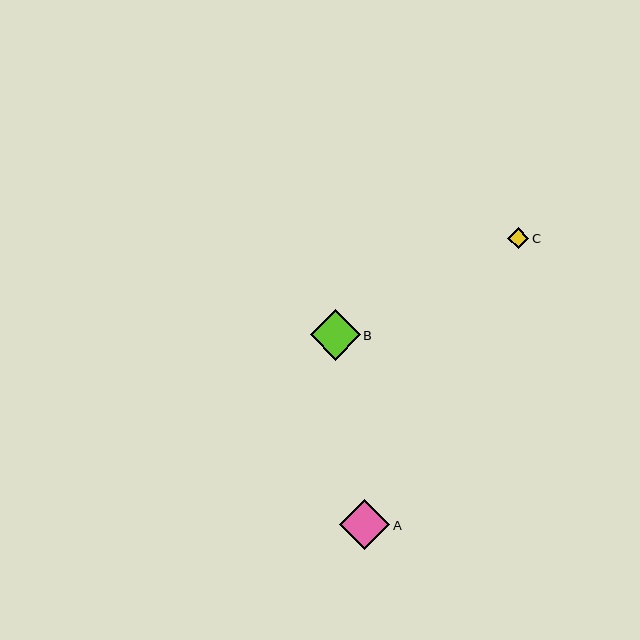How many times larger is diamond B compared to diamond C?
Diamond B is approximately 2.3 times the size of diamond C.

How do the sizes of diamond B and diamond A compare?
Diamond B and diamond A are approximately the same size.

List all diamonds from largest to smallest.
From largest to smallest: B, A, C.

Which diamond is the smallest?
Diamond C is the smallest with a size of approximately 22 pixels.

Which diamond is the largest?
Diamond B is the largest with a size of approximately 50 pixels.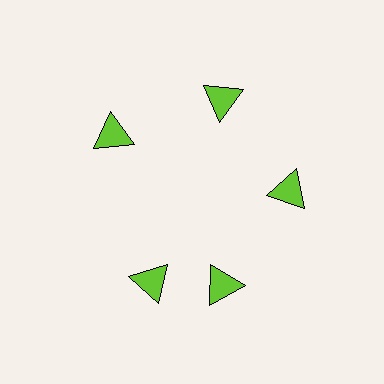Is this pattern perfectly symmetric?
No. The 5 lime triangles are arranged in a ring, but one element near the 8 o'clock position is rotated out of alignment along the ring, breaking the 5-fold rotational symmetry.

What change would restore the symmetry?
The symmetry would be restored by rotating it back into even spacing with its neighbors so that all 5 triangles sit at equal angles and equal distance from the center.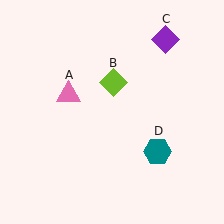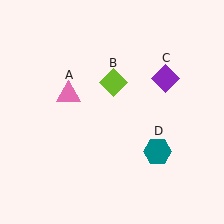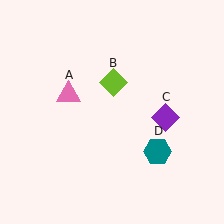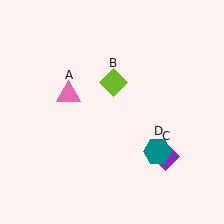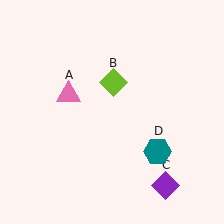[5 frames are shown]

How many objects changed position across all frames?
1 object changed position: purple diamond (object C).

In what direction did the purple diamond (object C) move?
The purple diamond (object C) moved down.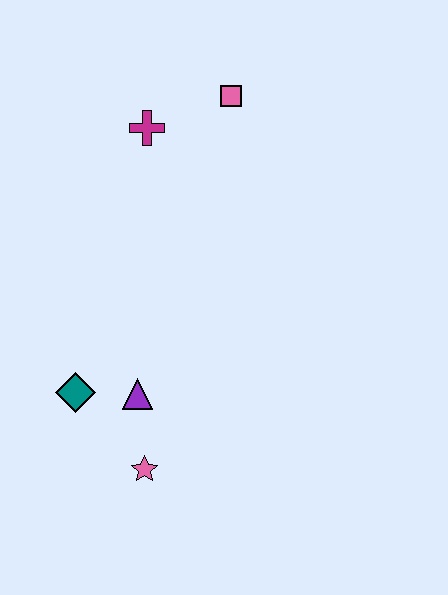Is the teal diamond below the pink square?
Yes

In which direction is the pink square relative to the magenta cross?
The pink square is to the right of the magenta cross.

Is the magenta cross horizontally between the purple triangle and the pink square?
Yes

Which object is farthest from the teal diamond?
The pink square is farthest from the teal diamond.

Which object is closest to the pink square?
The magenta cross is closest to the pink square.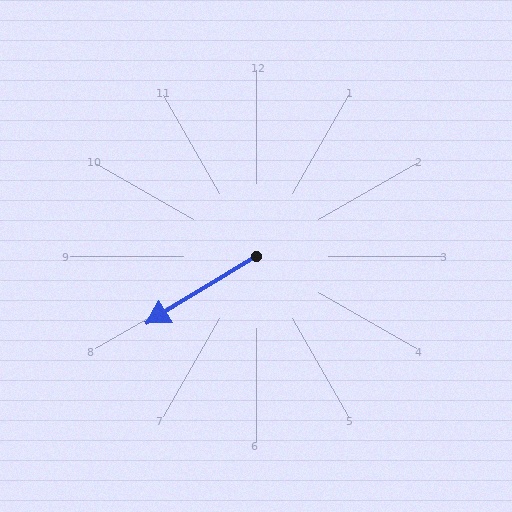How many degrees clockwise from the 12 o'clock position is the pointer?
Approximately 238 degrees.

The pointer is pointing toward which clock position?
Roughly 8 o'clock.